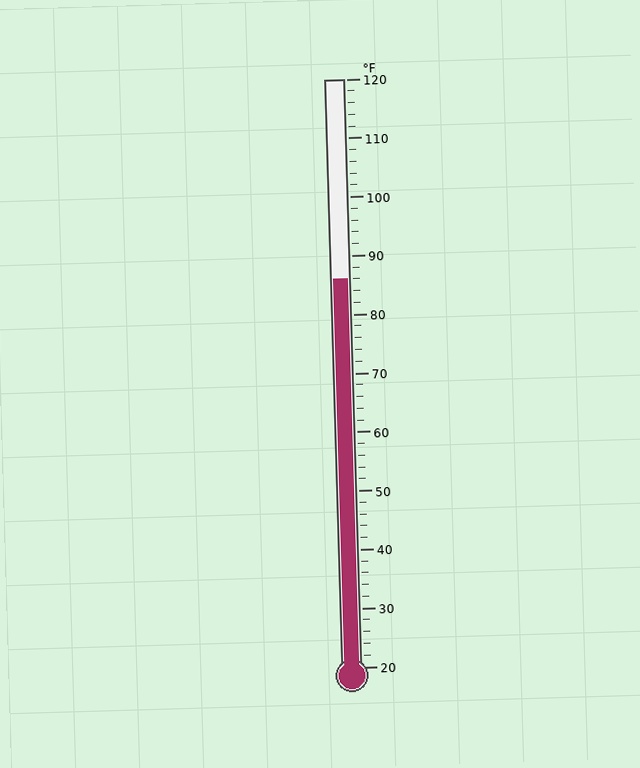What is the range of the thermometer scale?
The thermometer scale ranges from 20°F to 120°F.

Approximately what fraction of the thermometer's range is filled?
The thermometer is filled to approximately 65% of its range.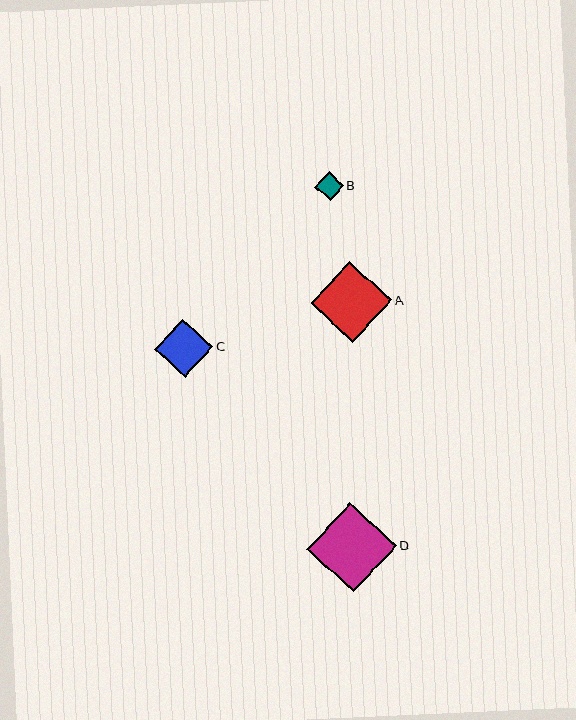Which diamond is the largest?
Diamond D is the largest with a size of approximately 89 pixels.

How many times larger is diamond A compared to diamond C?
Diamond A is approximately 1.4 times the size of diamond C.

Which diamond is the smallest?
Diamond B is the smallest with a size of approximately 29 pixels.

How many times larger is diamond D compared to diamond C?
Diamond D is approximately 1.5 times the size of diamond C.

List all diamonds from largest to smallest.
From largest to smallest: D, A, C, B.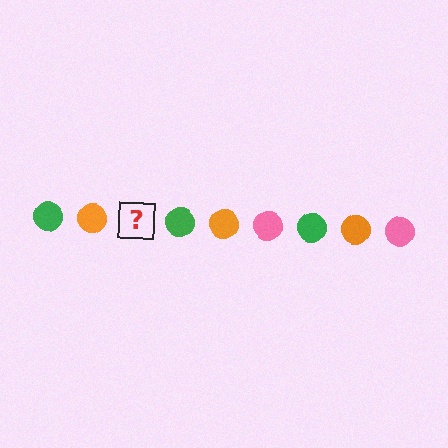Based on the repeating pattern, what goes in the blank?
The blank should be a pink circle.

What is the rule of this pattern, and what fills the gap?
The rule is that the pattern cycles through green, orange, pink circles. The gap should be filled with a pink circle.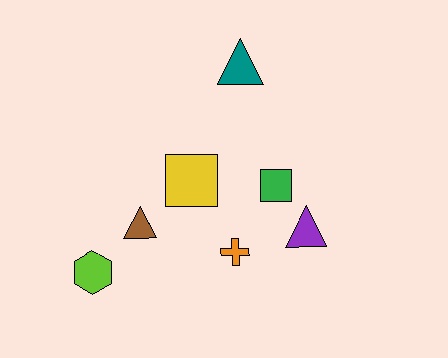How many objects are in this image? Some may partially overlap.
There are 7 objects.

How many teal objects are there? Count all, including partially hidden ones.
There is 1 teal object.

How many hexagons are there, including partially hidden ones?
There is 1 hexagon.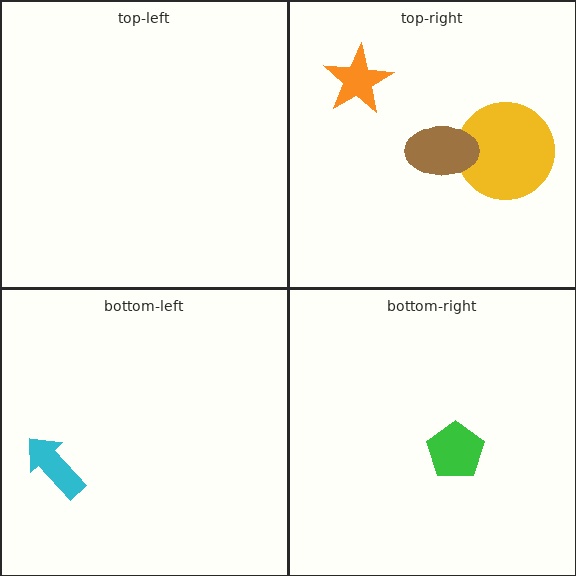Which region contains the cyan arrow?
The bottom-left region.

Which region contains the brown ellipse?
The top-right region.